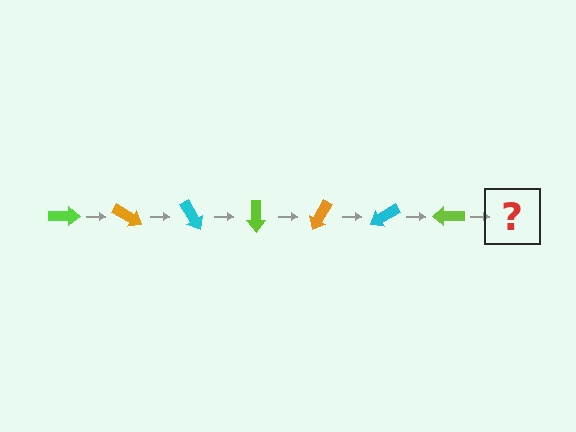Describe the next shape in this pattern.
It should be an orange arrow, rotated 210 degrees from the start.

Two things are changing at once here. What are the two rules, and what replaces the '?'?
The two rules are that it rotates 30 degrees each step and the color cycles through lime, orange, and cyan. The '?' should be an orange arrow, rotated 210 degrees from the start.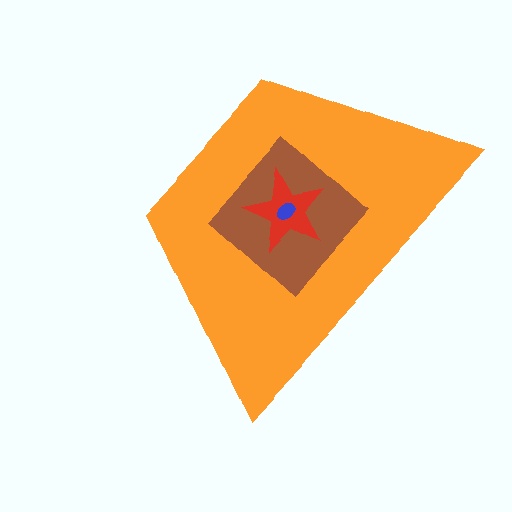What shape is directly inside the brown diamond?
The red star.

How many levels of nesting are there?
4.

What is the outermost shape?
The orange trapezoid.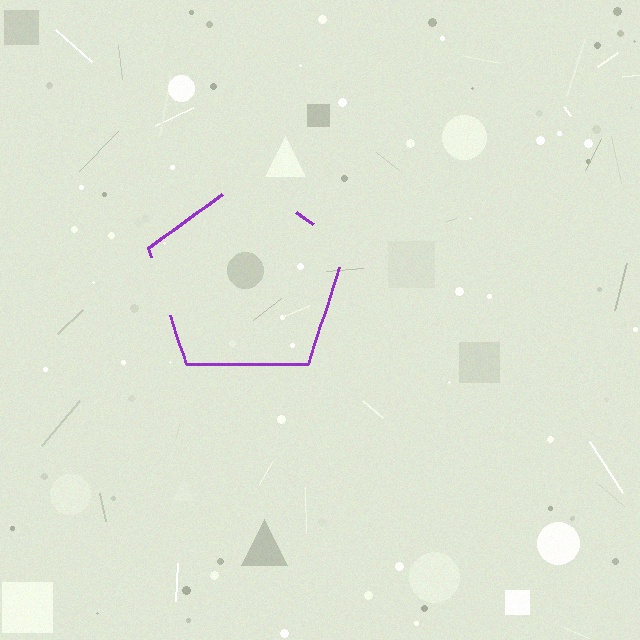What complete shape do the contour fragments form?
The contour fragments form a pentagon.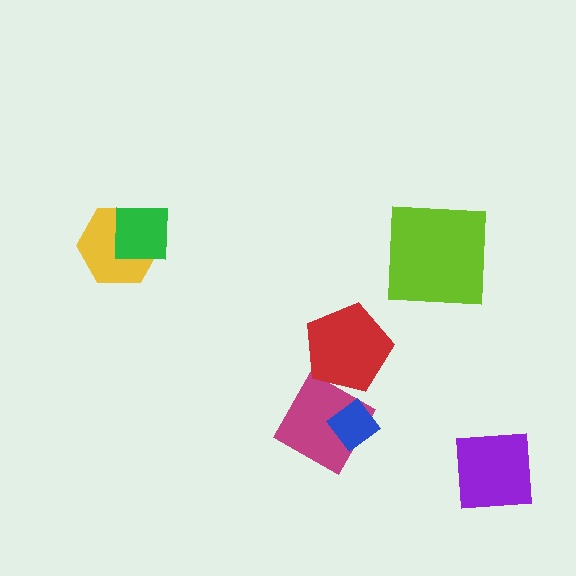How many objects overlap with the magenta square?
1 object overlaps with the magenta square.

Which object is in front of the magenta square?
The blue diamond is in front of the magenta square.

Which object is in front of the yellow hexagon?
The green square is in front of the yellow hexagon.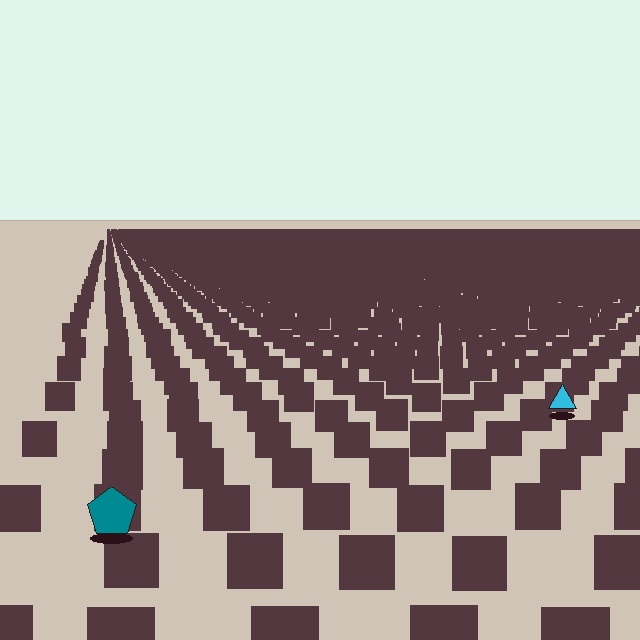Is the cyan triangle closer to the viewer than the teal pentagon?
No. The teal pentagon is closer — you can tell from the texture gradient: the ground texture is coarser near it.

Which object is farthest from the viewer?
The cyan triangle is farthest from the viewer. It appears smaller and the ground texture around it is denser.